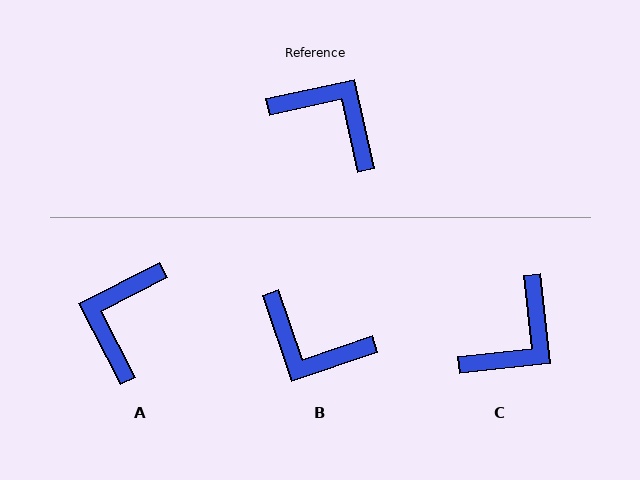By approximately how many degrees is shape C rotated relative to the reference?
Approximately 96 degrees clockwise.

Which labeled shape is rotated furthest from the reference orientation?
B, about 173 degrees away.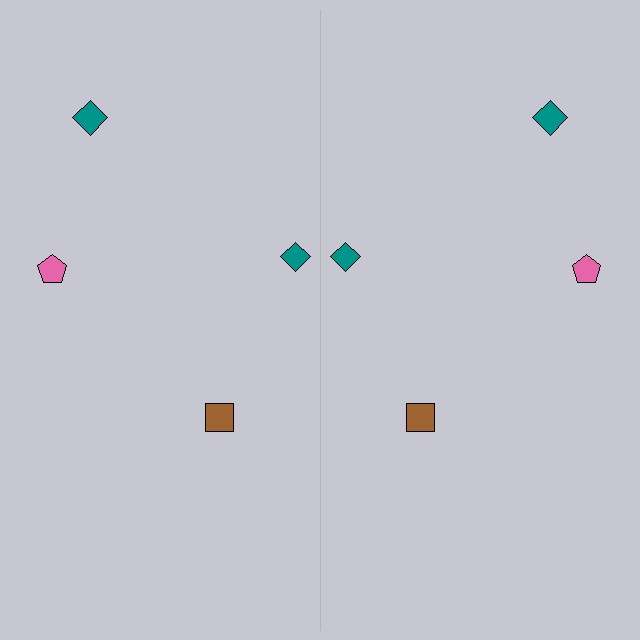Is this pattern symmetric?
Yes, this pattern has bilateral (reflection) symmetry.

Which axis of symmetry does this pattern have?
The pattern has a vertical axis of symmetry running through the center of the image.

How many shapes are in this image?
There are 8 shapes in this image.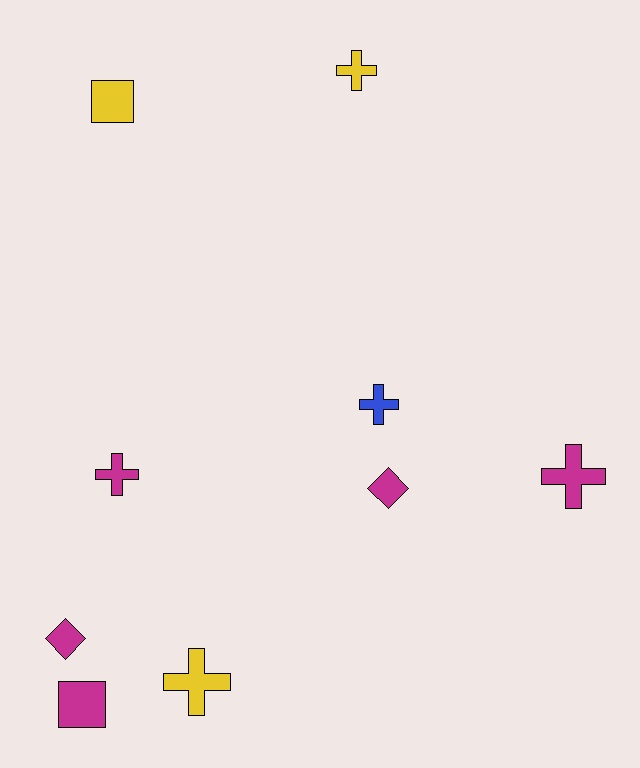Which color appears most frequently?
Magenta, with 5 objects.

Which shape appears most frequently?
Cross, with 5 objects.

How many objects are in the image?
There are 9 objects.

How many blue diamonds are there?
There are no blue diamonds.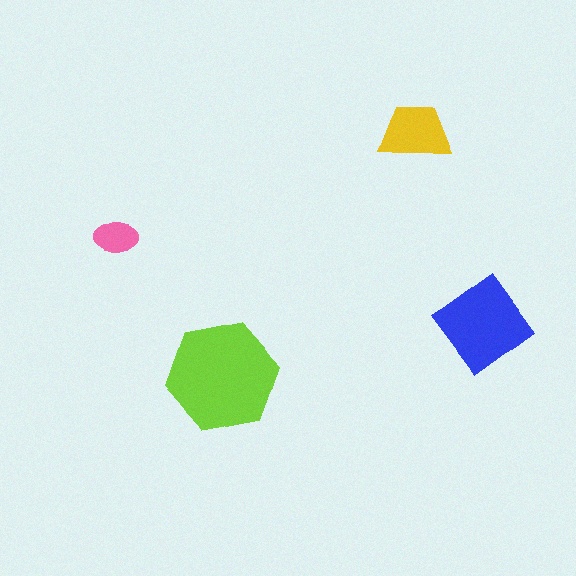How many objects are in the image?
There are 4 objects in the image.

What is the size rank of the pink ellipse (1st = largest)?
4th.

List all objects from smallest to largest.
The pink ellipse, the yellow trapezoid, the blue diamond, the lime hexagon.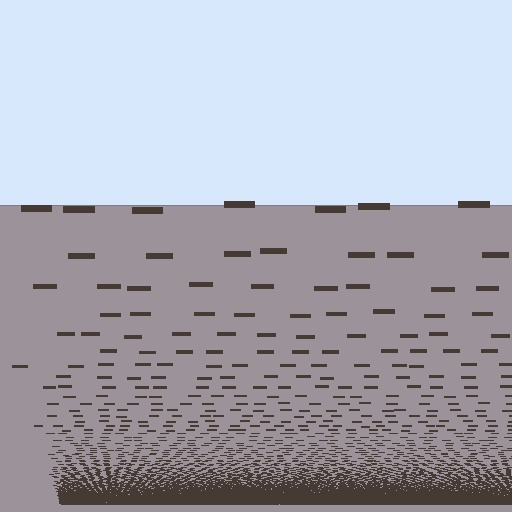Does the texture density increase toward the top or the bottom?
Density increases toward the bottom.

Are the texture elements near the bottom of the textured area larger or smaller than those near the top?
Smaller. The gradient is inverted — elements near the bottom are smaller and denser.